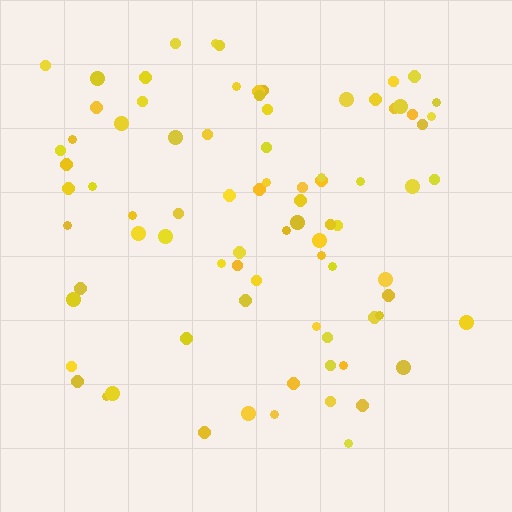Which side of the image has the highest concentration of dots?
The top.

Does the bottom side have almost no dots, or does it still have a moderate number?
Still a moderate number, just noticeably fewer than the top.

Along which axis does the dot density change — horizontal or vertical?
Vertical.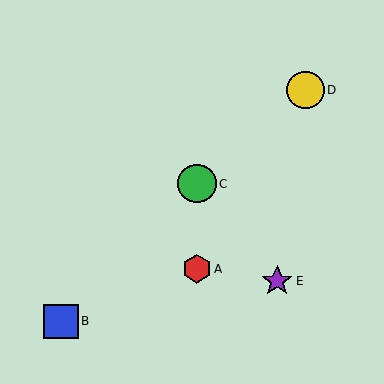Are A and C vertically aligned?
Yes, both are at x≈197.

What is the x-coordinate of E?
Object E is at x≈277.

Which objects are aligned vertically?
Objects A, C are aligned vertically.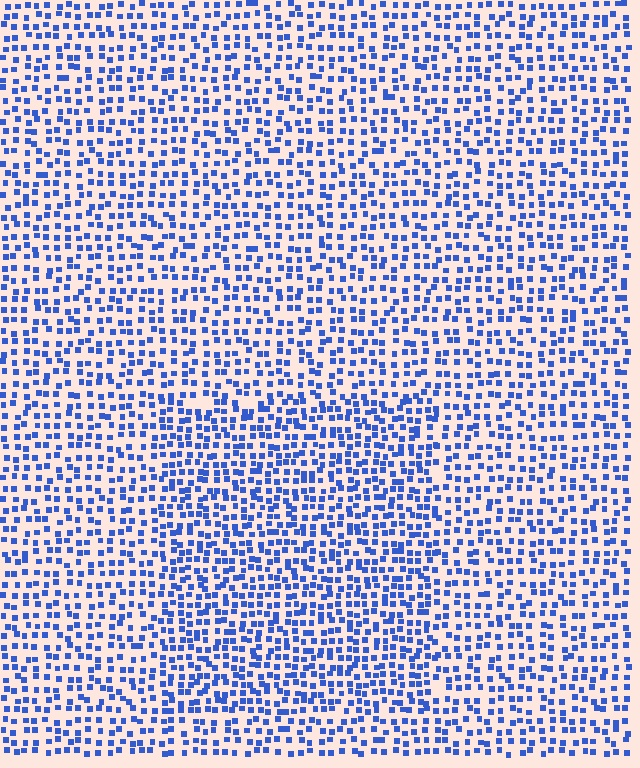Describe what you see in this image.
The image contains small blue elements arranged at two different densities. A rectangle-shaped region is visible where the elements are more densely packed than the surrounding area.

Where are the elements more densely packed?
The elements are more densely packed inside the rectangle boundary.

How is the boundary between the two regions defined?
The boundary is defined by a change in element density (approximately 1.4x ratio). All elements are the same color, size, and shape.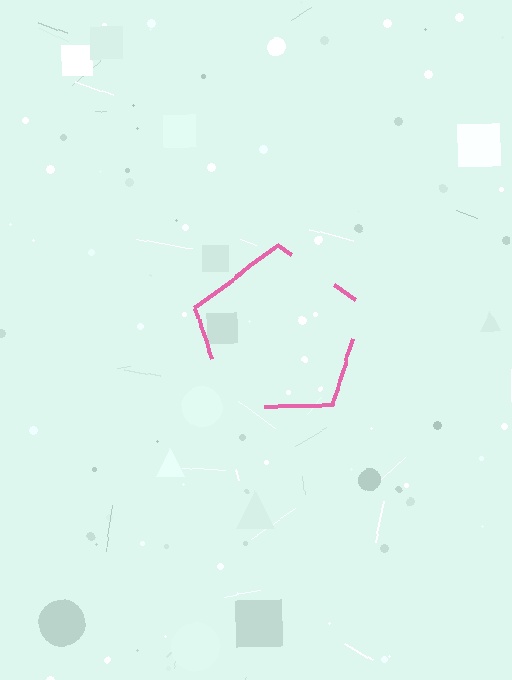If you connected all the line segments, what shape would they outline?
They would outline a pentagon.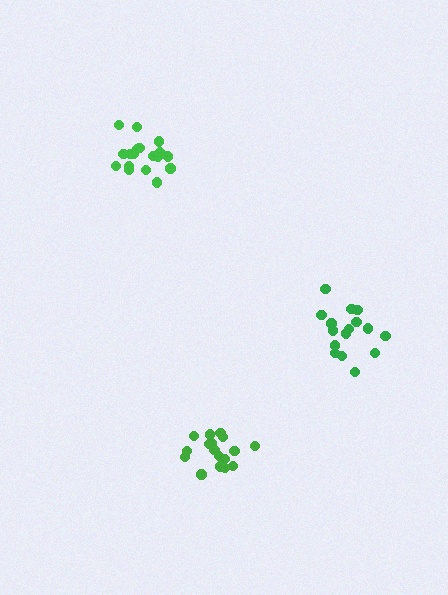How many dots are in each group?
Group 1: 18 dots, Group 2: 16 dots, Group 3: 19 dots (53 total).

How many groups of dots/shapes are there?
There are 3 groups.